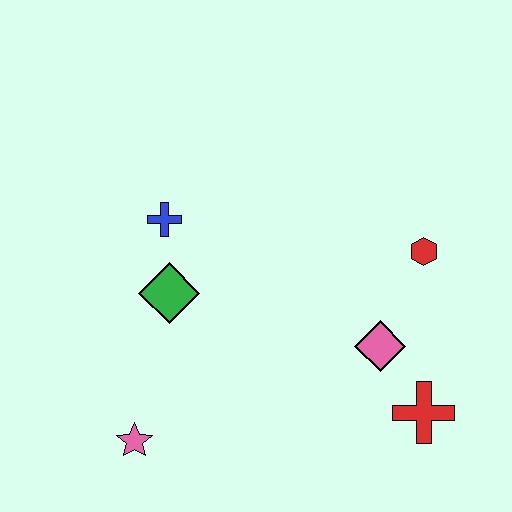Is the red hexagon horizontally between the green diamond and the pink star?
No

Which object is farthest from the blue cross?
The red cross is farthest from the blue cross.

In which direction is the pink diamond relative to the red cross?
The pink diamond is above the red cross.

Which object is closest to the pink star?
The green diamond is closest to the pink star.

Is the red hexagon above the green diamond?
Yes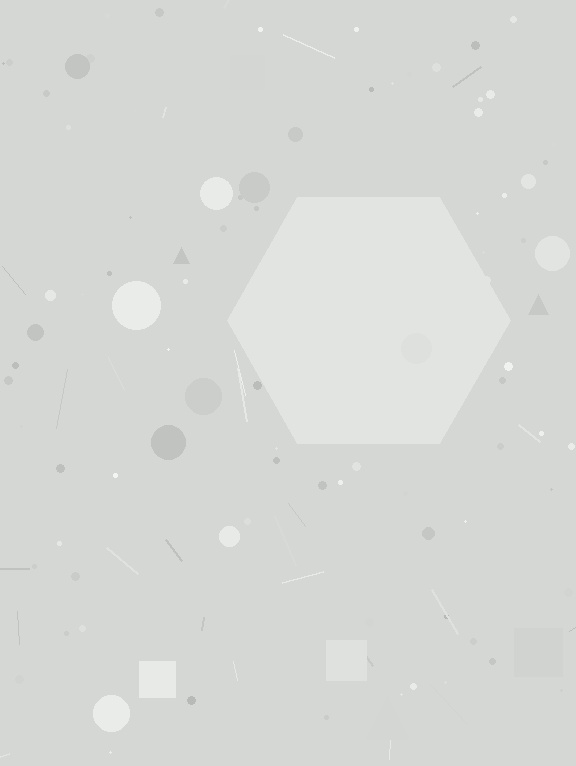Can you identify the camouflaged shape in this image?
The camouflaged shape is a hexagon.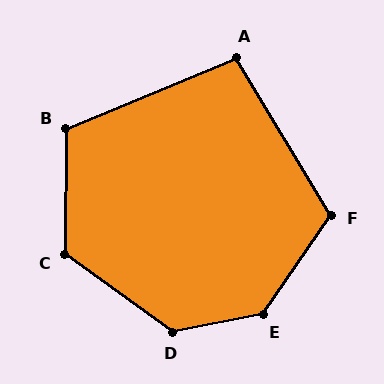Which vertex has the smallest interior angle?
A, at approximately 98 degrees.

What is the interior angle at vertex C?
Approximately 126 degrees (obtuse).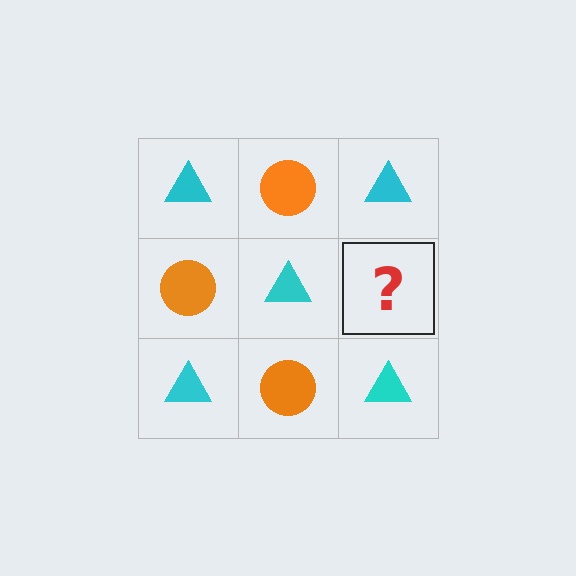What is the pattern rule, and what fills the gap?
The rule is that it alternates cyan triangle and orange circle in a checkerboard pattern. The gap should be filled with an orange circle.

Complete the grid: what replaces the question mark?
The question mark should be replaced with an orange circle.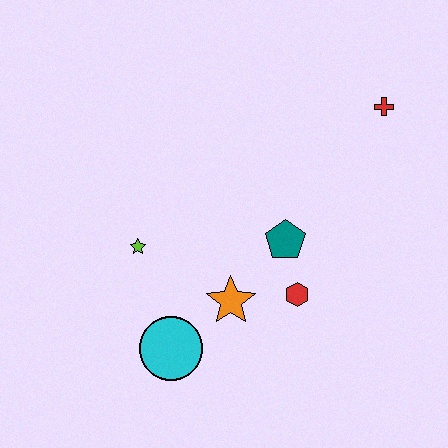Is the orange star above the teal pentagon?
No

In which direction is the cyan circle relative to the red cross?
The cyan circle is below the red cross.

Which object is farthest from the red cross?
The cyan circle is farthest from the red cross.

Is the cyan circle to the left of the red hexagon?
Yes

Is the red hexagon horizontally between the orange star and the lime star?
No